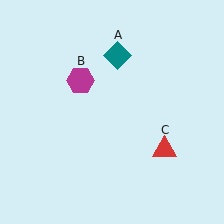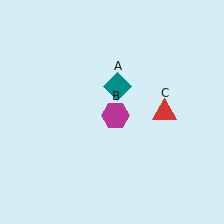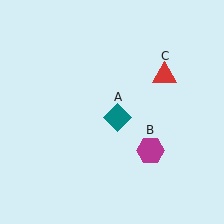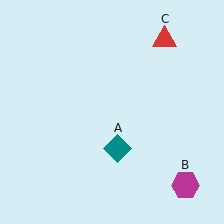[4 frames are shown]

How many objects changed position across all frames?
3 objects changed position: teal diamond (object A), magenta hexagon (object B), red triangle (object C).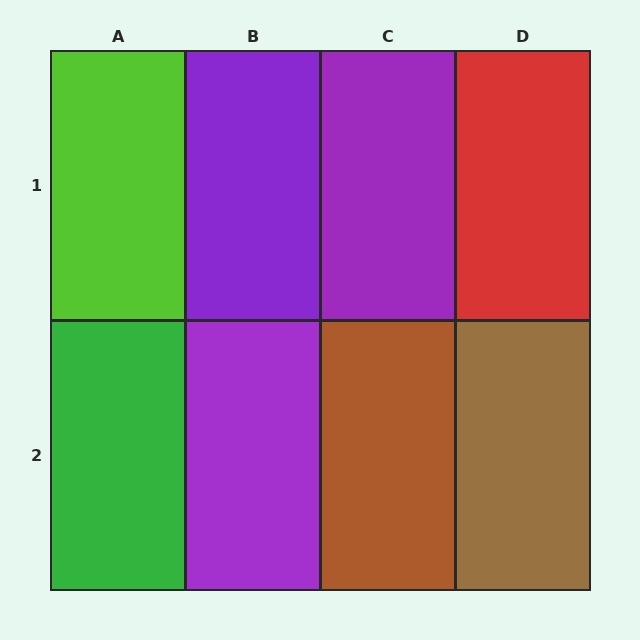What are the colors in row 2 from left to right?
Green, purple, brown, brown.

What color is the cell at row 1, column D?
Red.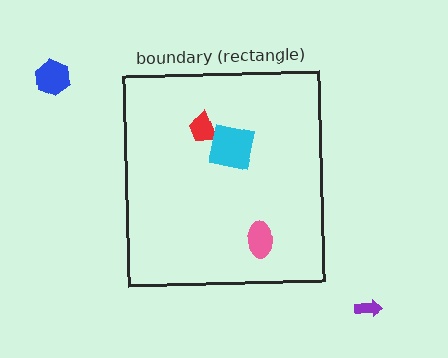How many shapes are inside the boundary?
3 inside, 2 outside.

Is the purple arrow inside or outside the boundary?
Outside.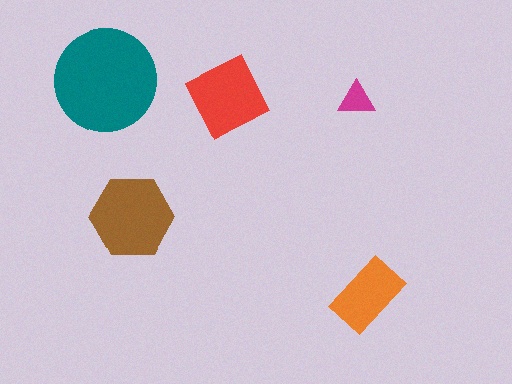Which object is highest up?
The teal circle is topmost.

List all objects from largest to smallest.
The teal circle, the brown hexagon, the red square, the orange rectangle, the magenta triangle.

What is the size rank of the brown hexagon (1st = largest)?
2nd.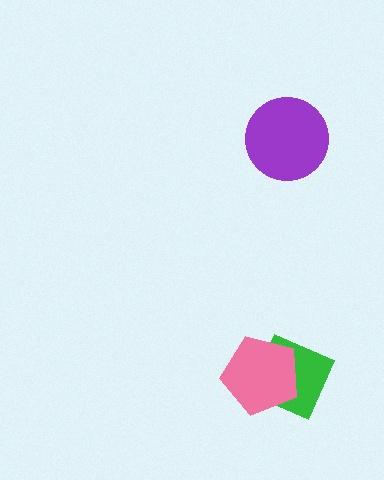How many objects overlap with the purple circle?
0 objects overlap with the purple circle.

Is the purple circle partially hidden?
No, no other shape covers it.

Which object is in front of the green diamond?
The pink pentagon is in front of the green diamond.